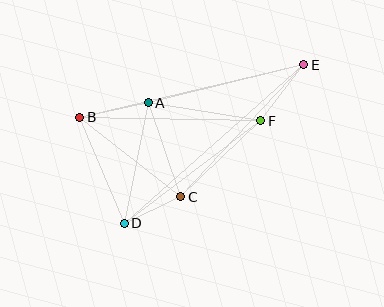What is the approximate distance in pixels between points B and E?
The distance between B and E is approximately 230 pixels.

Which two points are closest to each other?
Points C and D are closest to each other.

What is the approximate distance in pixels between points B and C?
The distance between B and C is approximately 129 pixels.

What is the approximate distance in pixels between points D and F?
The distance between D and F is approximately 171 pixels.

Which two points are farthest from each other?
Points D and E are farthest from each other.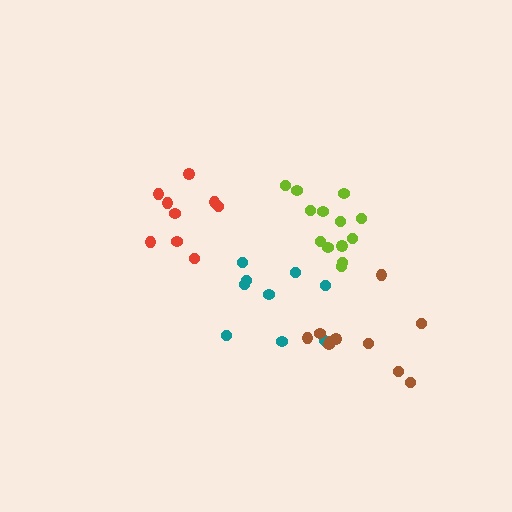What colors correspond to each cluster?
The clusters are colored: red, teal, lime, brown.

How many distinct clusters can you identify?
There are 4 distinct clusters.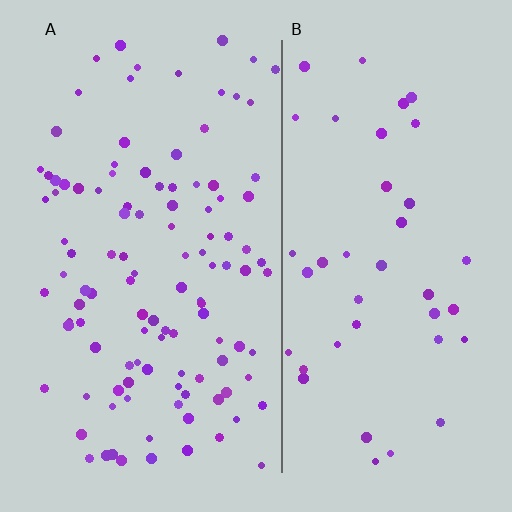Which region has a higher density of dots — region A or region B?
A (the left).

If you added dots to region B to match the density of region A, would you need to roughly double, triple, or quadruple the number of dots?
Approximately triple.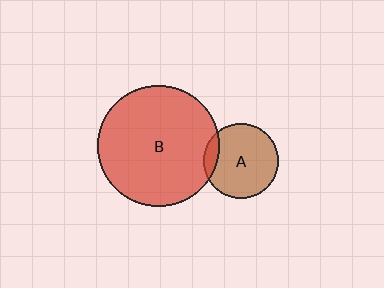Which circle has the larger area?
Circle B (red).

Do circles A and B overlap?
Yes.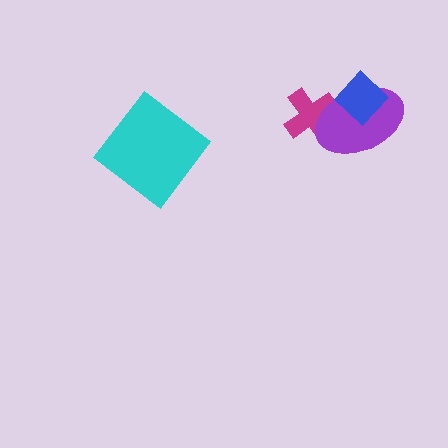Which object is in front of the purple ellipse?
The blue diamond is in front of the purple ellipse.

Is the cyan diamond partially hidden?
No, no other shape covers it.